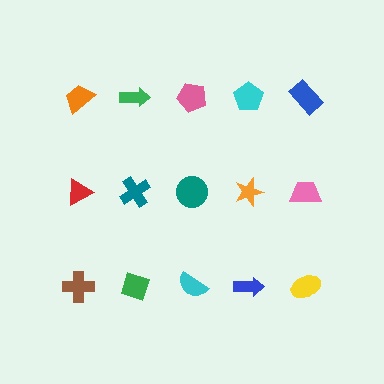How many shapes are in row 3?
5 shapes.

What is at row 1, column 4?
A cyan pentagon.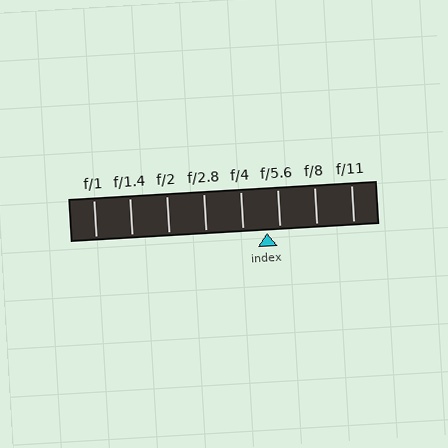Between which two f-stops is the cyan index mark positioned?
The index mark is between f/4 and f/5.6.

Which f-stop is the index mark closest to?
The index mark is closest to f/5.6.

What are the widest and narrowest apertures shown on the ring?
The widest aperture shown is f/1 and the narrowest is f/11.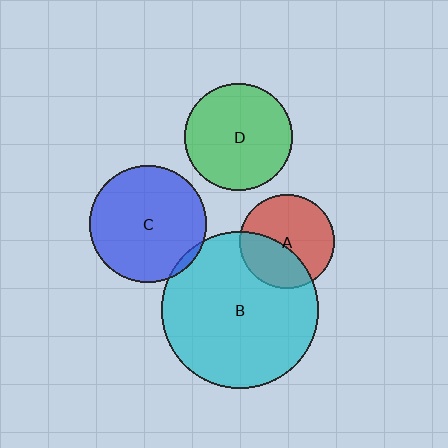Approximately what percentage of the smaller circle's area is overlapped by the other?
Approximately 5%.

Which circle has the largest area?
Circle B (cyan).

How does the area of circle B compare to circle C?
Approximately 1.8 times.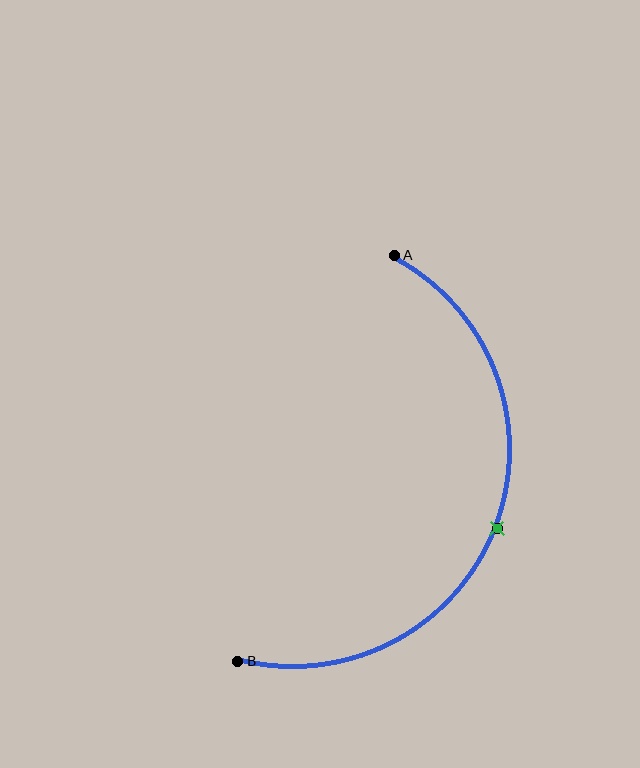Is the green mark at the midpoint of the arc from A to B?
Yes. The green mark lies on the arc at equal arc-length from both A and B — it is the arc midpoint.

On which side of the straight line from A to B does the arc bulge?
The arc bulges to the right of the straight line connecting A and B.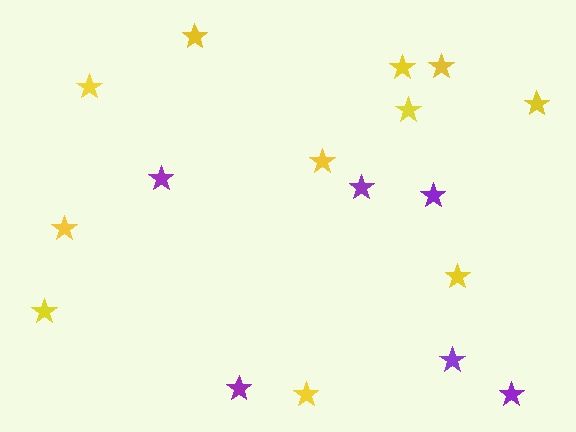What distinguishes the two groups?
There are 2 groups: one group of yellow stars (11) and one group of purple stars (6).